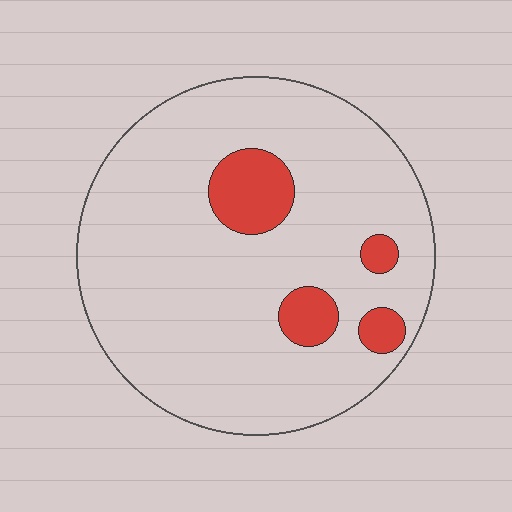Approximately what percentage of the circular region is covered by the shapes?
Approximately 10%.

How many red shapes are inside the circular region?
4.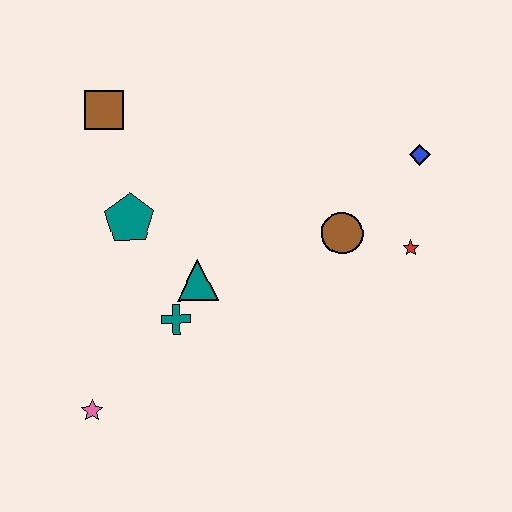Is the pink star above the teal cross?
No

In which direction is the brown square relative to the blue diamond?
The brown square is to the left of the blue diamond.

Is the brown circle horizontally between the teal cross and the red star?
Yes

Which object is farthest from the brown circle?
The pink star is farthest from the brown circle.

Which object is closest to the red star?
The brown circle is closest to the red star.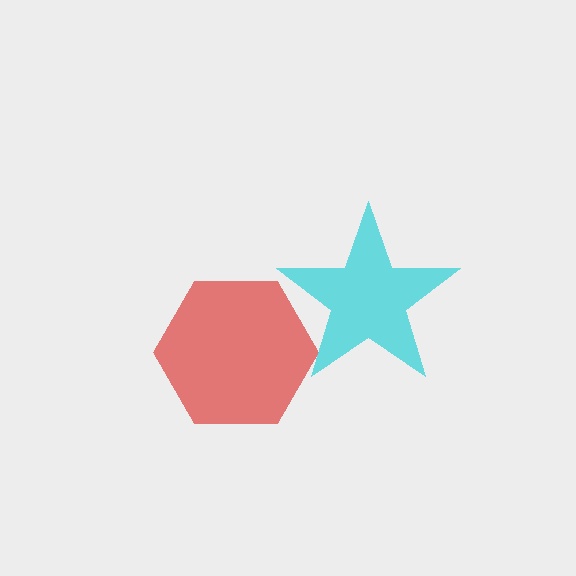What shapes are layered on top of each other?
The layered shapes are: a red hexagon, a cyan star.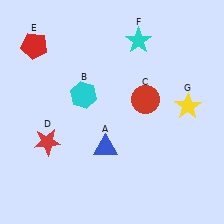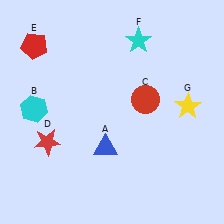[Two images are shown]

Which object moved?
The cyan hexagon (B) moved left.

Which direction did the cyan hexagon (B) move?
The cyan hexagon (B) moved left.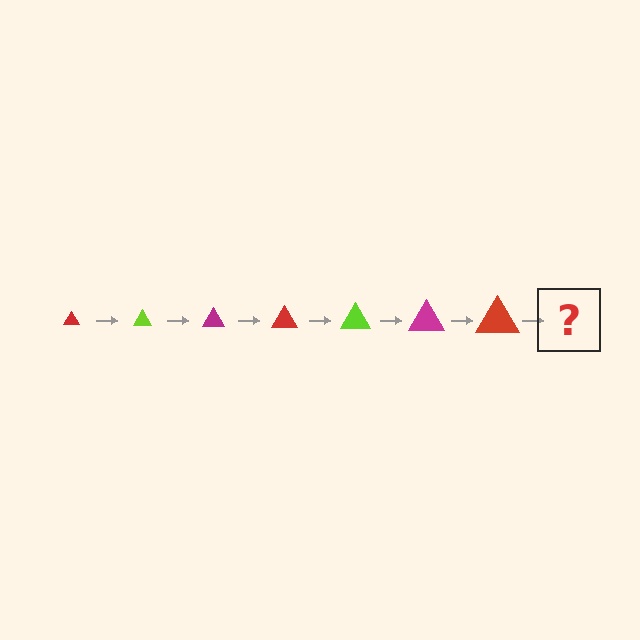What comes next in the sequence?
The next element should be a lime triangle, larger than the previous one.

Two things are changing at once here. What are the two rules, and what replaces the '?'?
The two rules are that the triangle grows larger each step and the color cycles through red, lime, and magenta. The '?' should be a lime triangle, larger than the previous one.